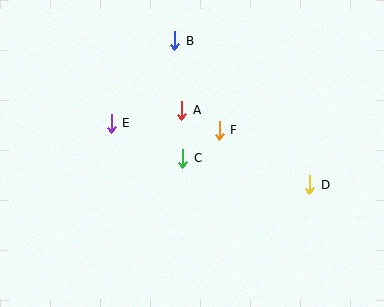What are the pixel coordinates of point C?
Point C is at (183, 158).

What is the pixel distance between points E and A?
The distance between E and A is 72 pixels.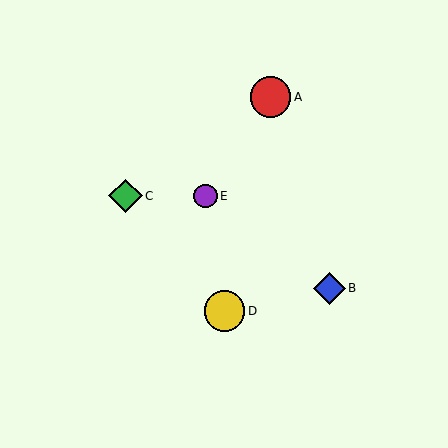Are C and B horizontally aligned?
No, C is at y≈196 and B is at y≈288.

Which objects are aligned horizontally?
Objects C, E are aligned horizontally.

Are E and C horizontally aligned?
Yes, both are at y≈196.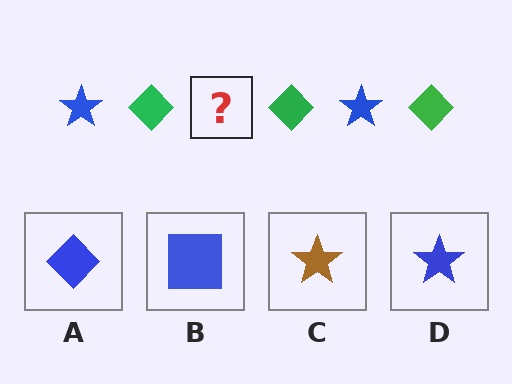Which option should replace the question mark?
Option D.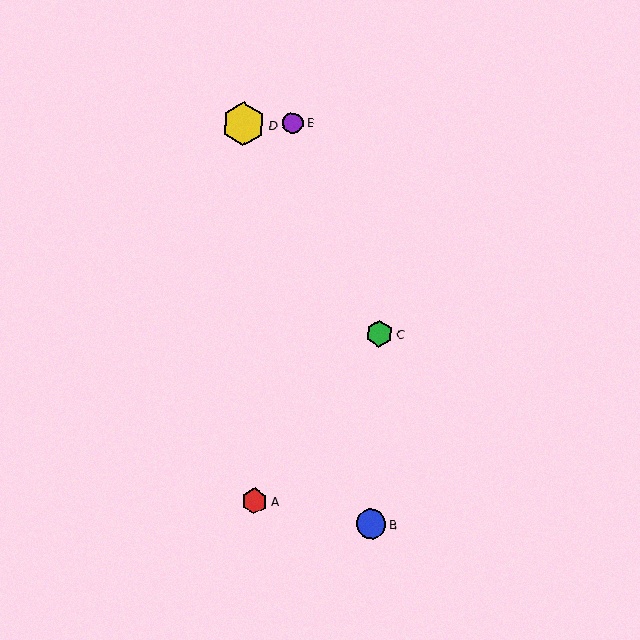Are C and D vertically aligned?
No, C is at x≈379 and D is at x≈244.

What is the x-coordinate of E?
Object E is at x≈293.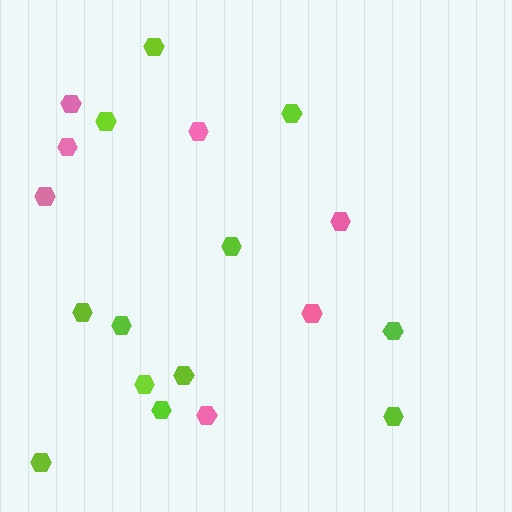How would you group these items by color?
There are 2 groups: one group of lime hexagons (12) and one group of pink hexagons (7).